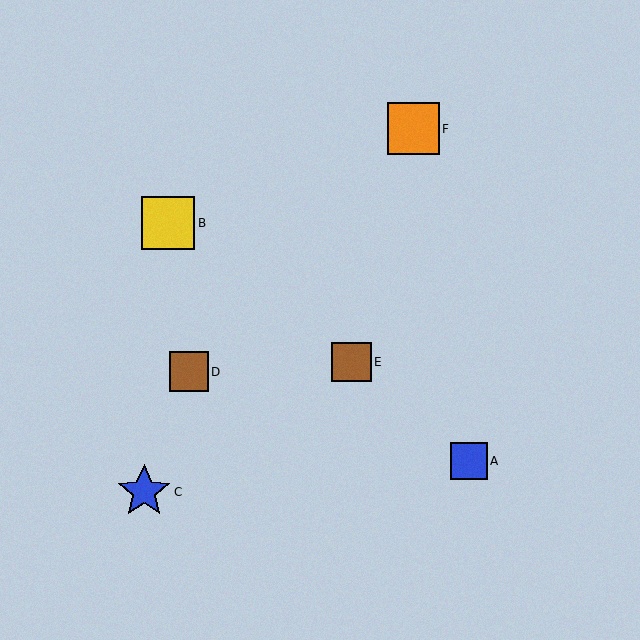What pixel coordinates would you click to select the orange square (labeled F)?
Click at (413, 129) to select the orange square F.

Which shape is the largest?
The blue star (labeled C) is the largest.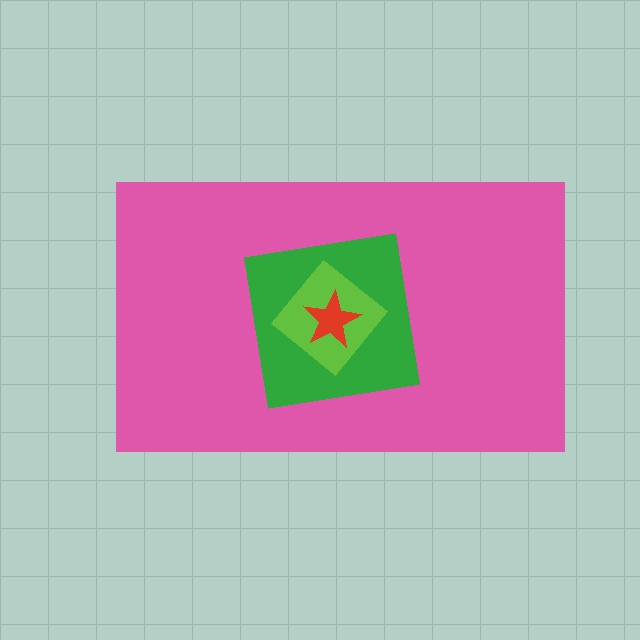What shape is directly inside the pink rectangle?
The green square.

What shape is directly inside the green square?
The lime diamond.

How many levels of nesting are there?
4.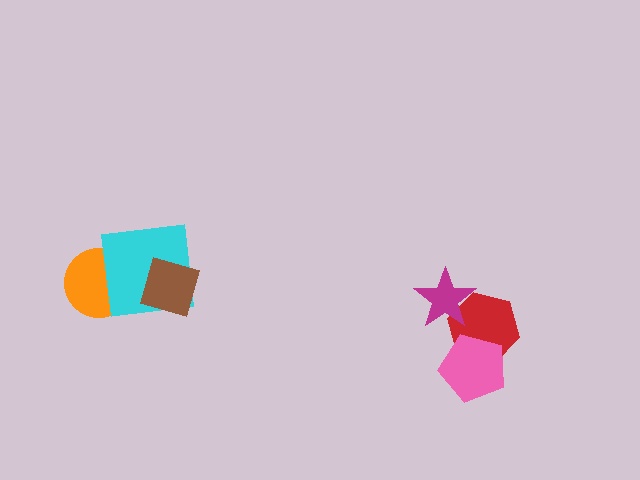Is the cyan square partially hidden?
Yes, it is partially covered by another shape.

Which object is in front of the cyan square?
The brown diamond is in front of the cyan square.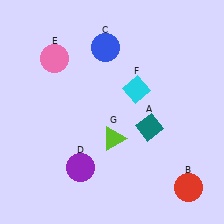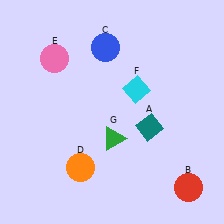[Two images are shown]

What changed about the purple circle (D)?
In Image 1, D is purple. In Image 2, it changed to orange.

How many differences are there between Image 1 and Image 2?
There are 2 differences between the two images.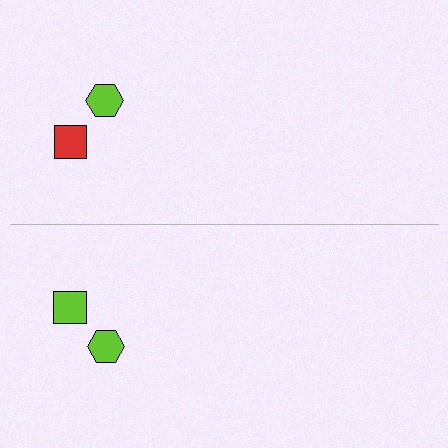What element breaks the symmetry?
The lime square on the bottom side breaks the symmetry — its mirror counterpart is red.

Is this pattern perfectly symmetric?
No, the pattern is not perfectly symmetric. The lime square on the bottom side breaks the symmetry — its mirror counterpart is red.